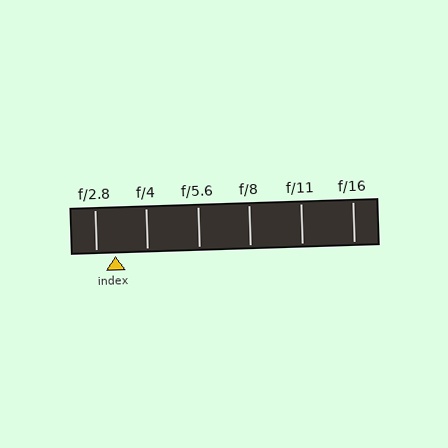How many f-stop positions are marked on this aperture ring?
There are 6 f-stop positions marked.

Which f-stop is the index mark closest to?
The index mark is closest to f/2.8.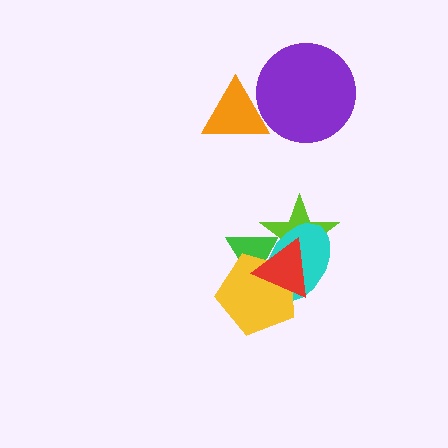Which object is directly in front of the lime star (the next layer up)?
The cyan ellipse is directly in front of the lime star.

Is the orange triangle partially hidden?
Yes, it is partially covered by another shape.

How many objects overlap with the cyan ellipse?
4 objects overlap with the cyan ellipse.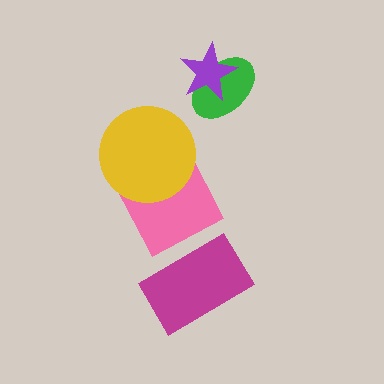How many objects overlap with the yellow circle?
1 object overlaps with the yellow circle.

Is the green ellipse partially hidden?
Yes, it is partially covered by another shape.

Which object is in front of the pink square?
The yellow circle is in front of the pink square.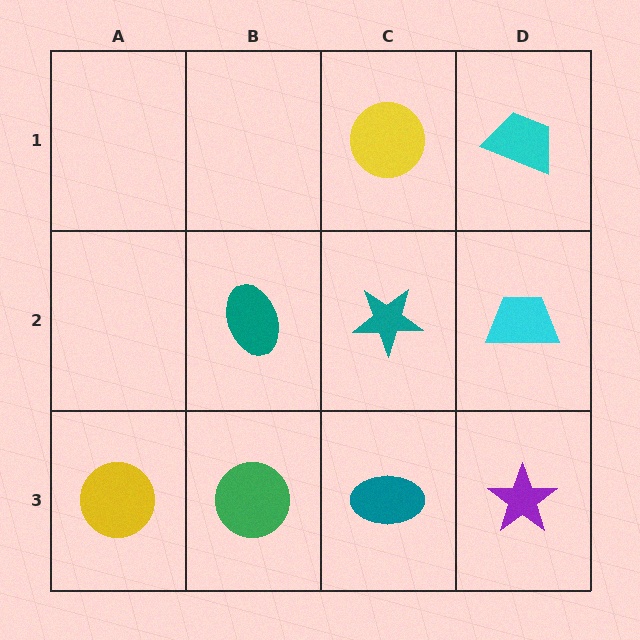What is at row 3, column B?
A green circle.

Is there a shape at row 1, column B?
No, that cell is empty.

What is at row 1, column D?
A cyan trapezoid.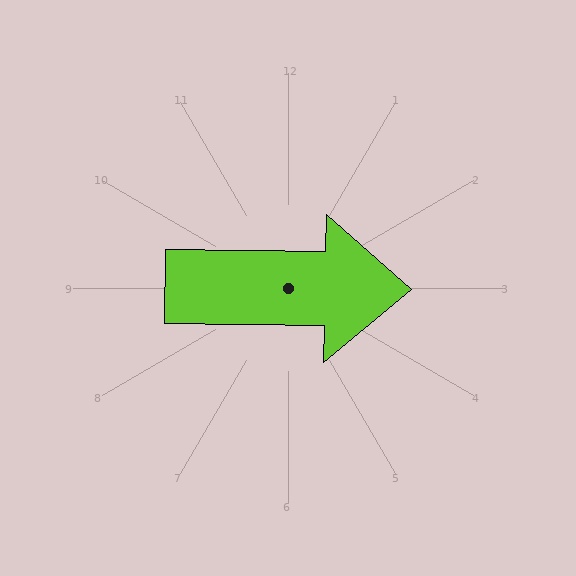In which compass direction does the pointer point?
East.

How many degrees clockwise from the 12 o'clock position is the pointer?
Approximately 91 degrees.